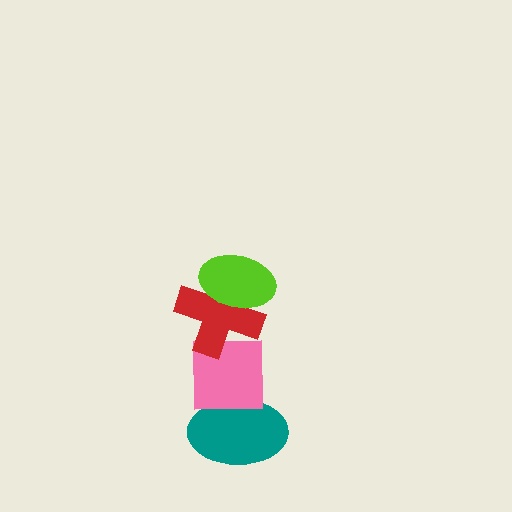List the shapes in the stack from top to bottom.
From top to bottom: the lime ellipse, the red cross, the pink square, the teal ellipse.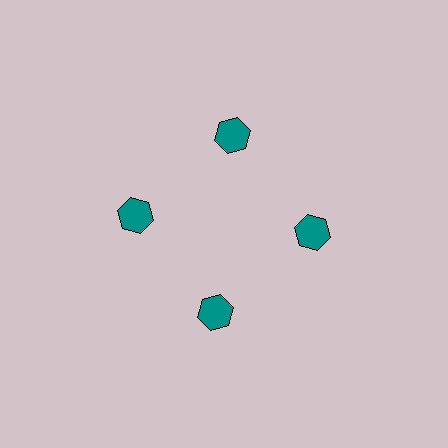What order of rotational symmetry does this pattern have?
This pattern has 4-fold rotational symmetry.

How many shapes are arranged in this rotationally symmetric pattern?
There are 4 shapes, arranged in 4 groups of 1.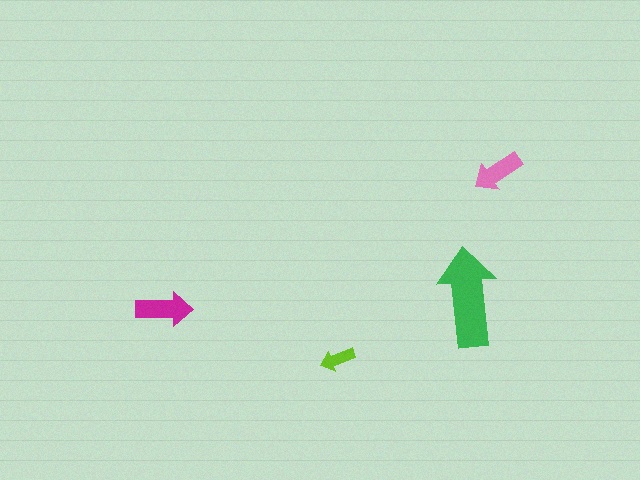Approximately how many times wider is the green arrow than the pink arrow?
About 2 times wider.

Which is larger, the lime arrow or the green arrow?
The green one.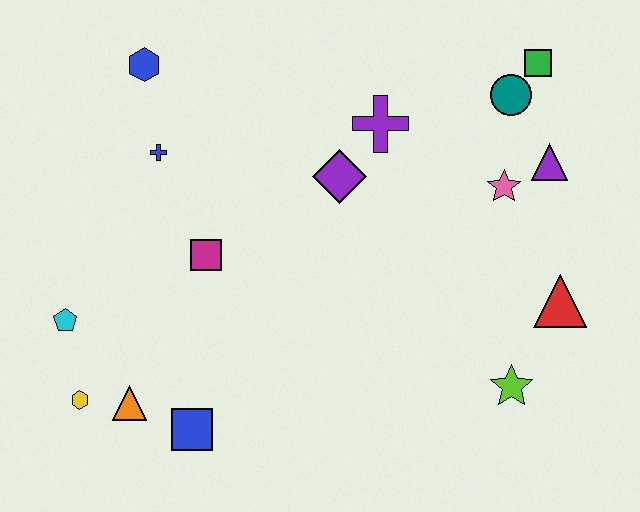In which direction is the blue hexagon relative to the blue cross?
The blue hexagon is above the blue cross.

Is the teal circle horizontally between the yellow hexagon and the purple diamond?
No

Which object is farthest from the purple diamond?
The yellow hexagon is farthest from the purple diamond.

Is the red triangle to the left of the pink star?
No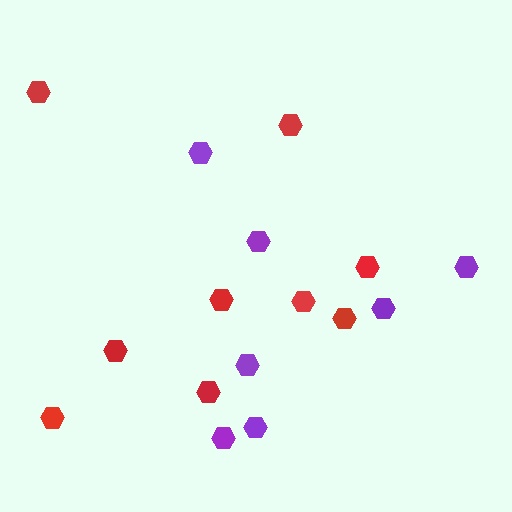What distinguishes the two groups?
There are 2 groups: one group of red hexagons (9) and one group of purple hexagons (7).